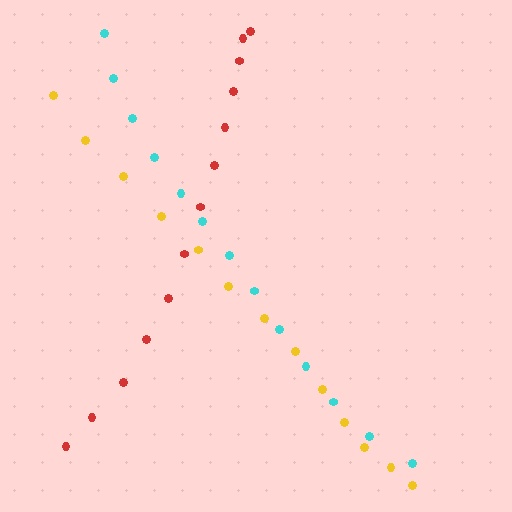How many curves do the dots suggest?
There are 3 distinct paths.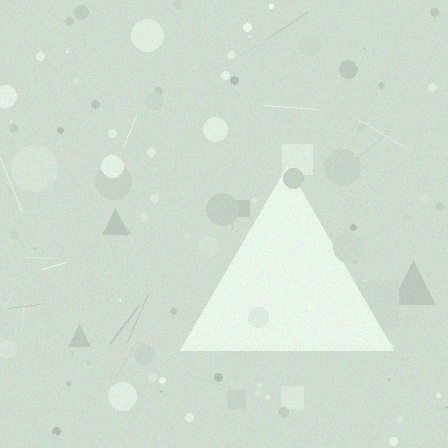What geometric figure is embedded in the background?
A triangle is embedded in the background.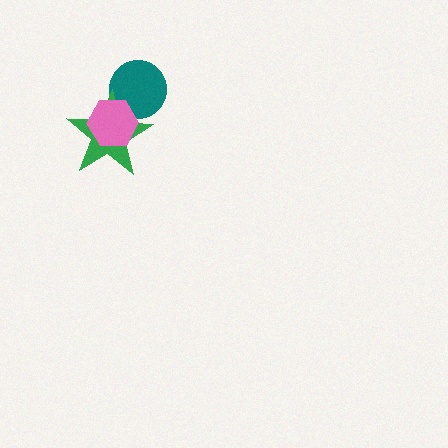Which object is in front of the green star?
The pink hexagon is in front of the green star.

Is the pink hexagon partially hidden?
No, no other shape covers it.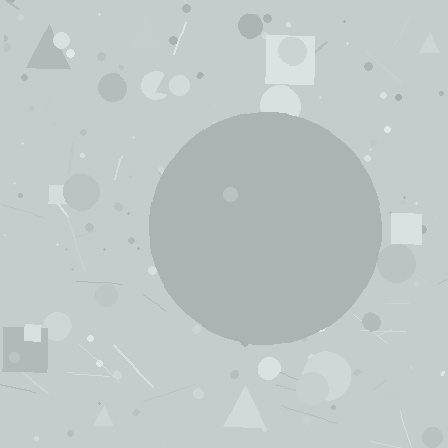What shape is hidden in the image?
A circle is hidden in the image.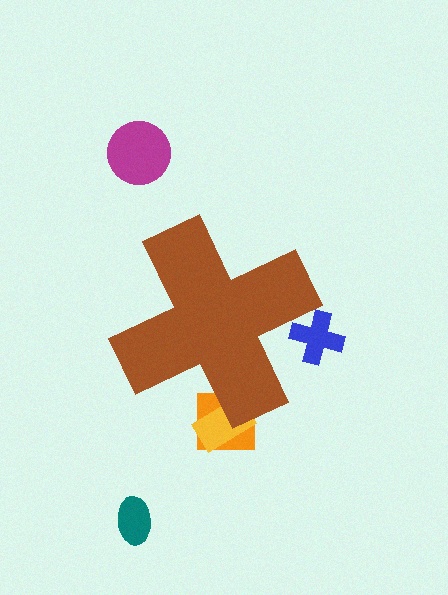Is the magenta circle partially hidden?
No, the magenta circle is fully visible.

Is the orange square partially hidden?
Yes, the orange square is partially hidden behind the brown cross.